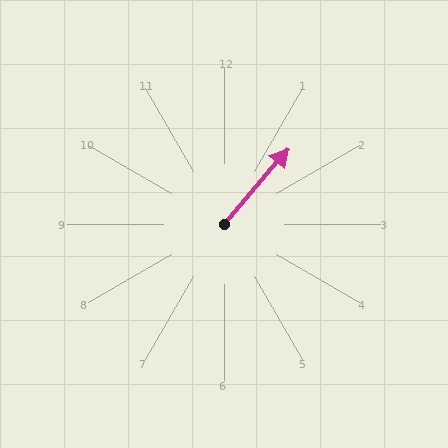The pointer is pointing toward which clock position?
Roughly 1 o'clock.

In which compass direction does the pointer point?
Northeast.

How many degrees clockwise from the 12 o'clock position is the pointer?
Approximately 40 degrees.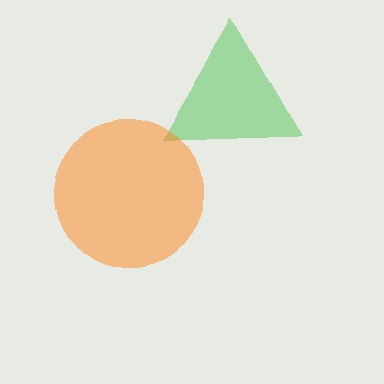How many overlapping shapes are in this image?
There are 2 overlapping shapes in the image.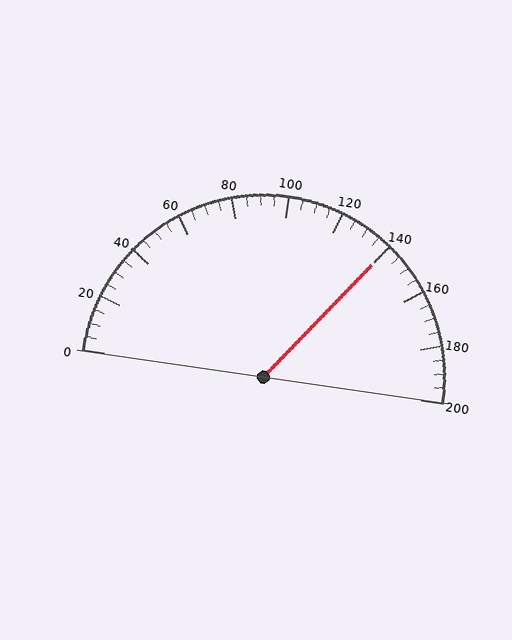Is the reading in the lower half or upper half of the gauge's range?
The reading is in the upper half of the range (0 to 200).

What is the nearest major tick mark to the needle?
The nearest major tick mark is 140.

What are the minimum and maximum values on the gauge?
The gauge ranges from 0 to 200.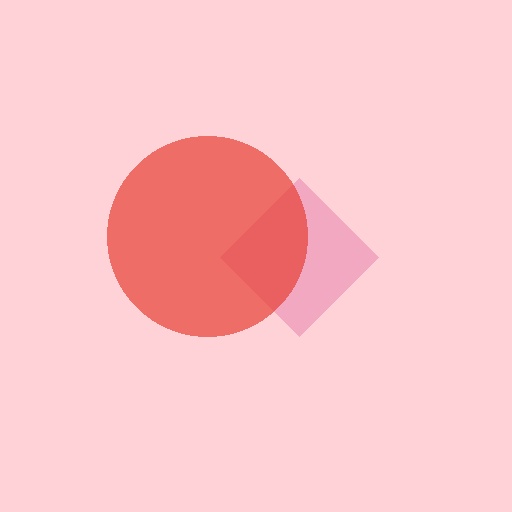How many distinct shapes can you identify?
There are 2 distinct shapes: a pink diamond, a red circle.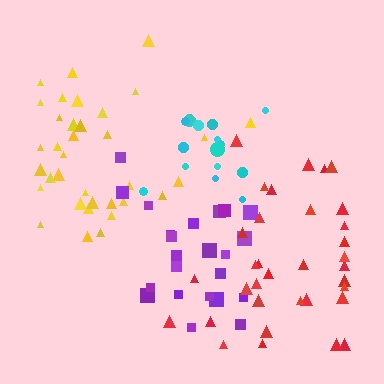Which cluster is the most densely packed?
Cyan.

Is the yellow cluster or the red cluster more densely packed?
Yellow.